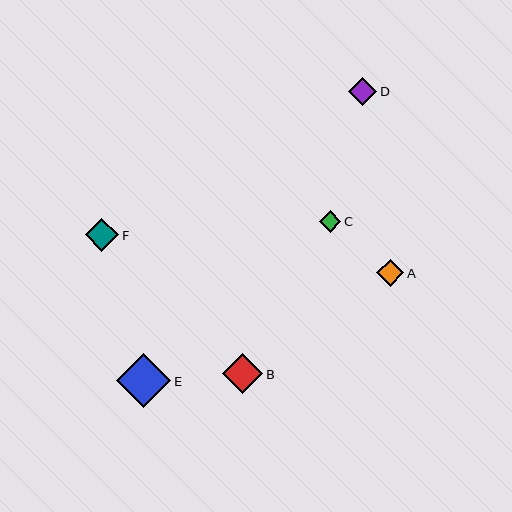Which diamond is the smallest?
Diamond C is the smallest with a size of approximately 21 pixels.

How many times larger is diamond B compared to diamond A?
Diamond B is approximately 1.4 times the size of diamond A.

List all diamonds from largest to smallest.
From largest to smallest: E, B, F, D, A, C.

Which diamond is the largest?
Diamond E is the largest with a size of approximately 54 pixels.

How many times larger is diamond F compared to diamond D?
Diamond F is approximately 1.2 times the size of diamond D.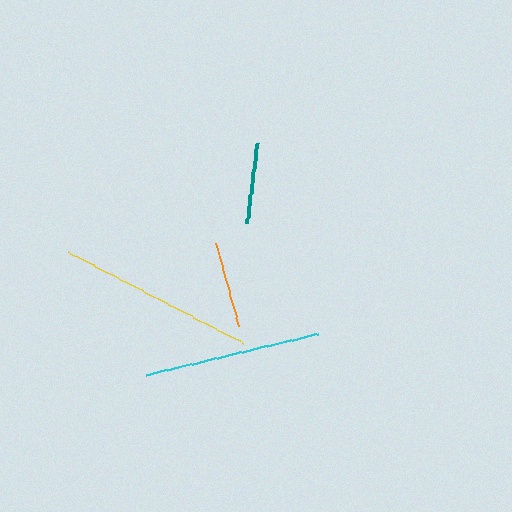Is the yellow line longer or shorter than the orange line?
The yellow line is longer than the orange line.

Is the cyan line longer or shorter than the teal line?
The cyan line is longer than the teal line.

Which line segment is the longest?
The yellow line is the longest at approximately 198 pixels.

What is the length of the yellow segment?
The yellow segment is approximately 198 pixels long.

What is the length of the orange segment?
The orange segment is approximately 87 pixels long.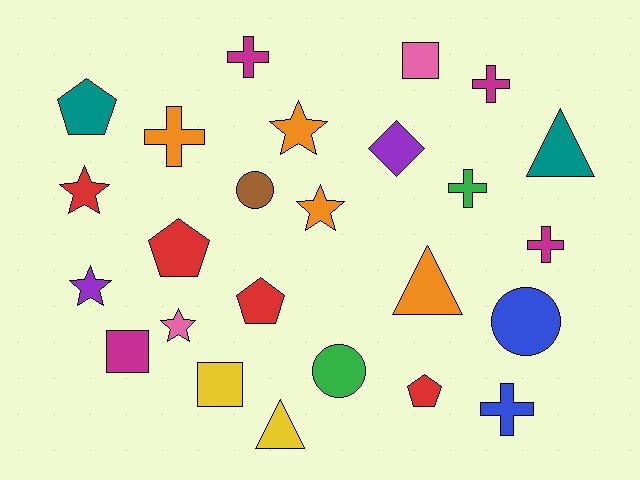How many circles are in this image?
There are 3 circles.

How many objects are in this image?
There are 25 objects.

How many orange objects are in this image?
There are 4 orange objects.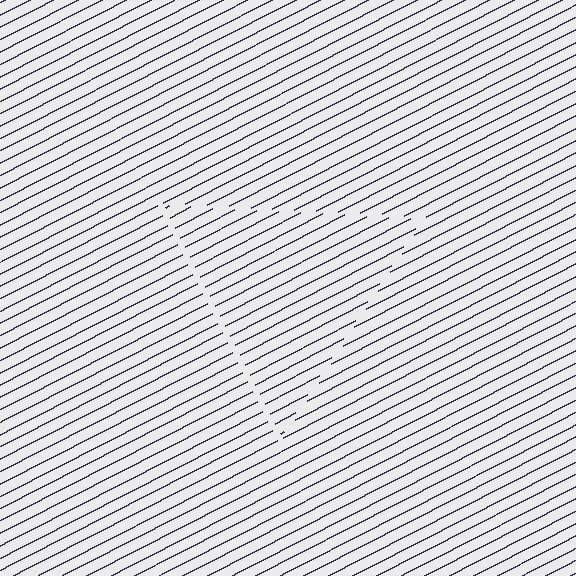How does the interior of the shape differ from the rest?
The interior of the shape contains the same grating, shifted by half a period — the contour is defined by the phase discontinuity where line-ends from the inner and outer gratings abut.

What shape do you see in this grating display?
An illusory triangle. The interior of the shape contains the same grating, shifted by half a period — the contour is defined by the phase discontinuity where line-ends from the inner and outer gratings abut.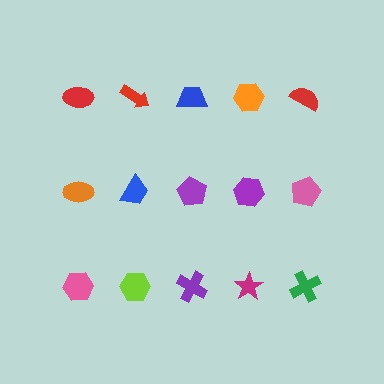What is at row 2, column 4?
A purple hexagon.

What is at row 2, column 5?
A pink pentagon.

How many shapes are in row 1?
5 shapes.